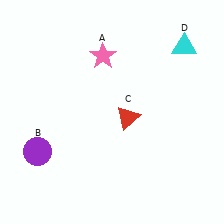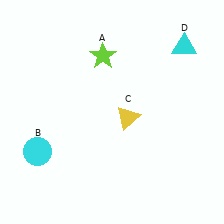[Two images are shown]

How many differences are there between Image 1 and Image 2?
There are 3 differences between the two images.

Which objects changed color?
A changed from pink to lime. B changed from purple to cyan. C changed from red to yellow.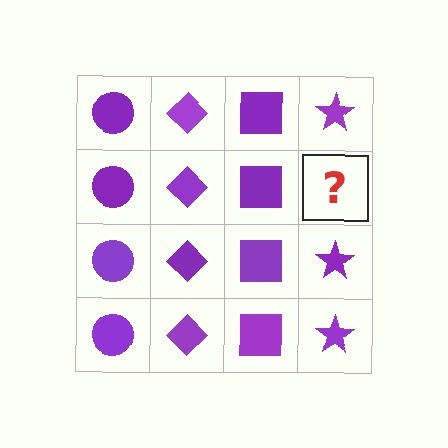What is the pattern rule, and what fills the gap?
The rule is that each column has a consistent shape. The gap should be filled with a purple star.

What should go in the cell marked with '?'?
The missing cell should contain a purple star.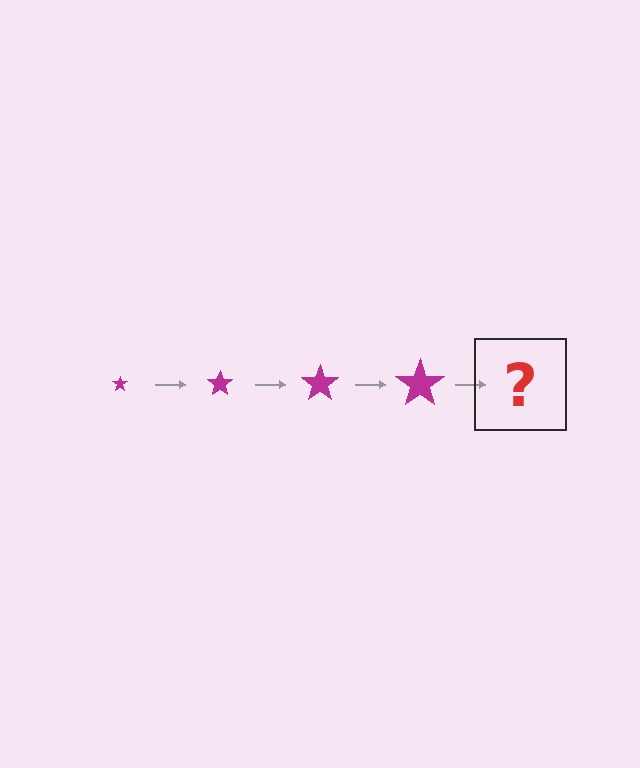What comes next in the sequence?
The next element should be a magenta star, larger than the previous one.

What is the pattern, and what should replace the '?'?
The pattern is that the star gets progressively larger each step. The '?' should be a magenta star, larger than the previous one.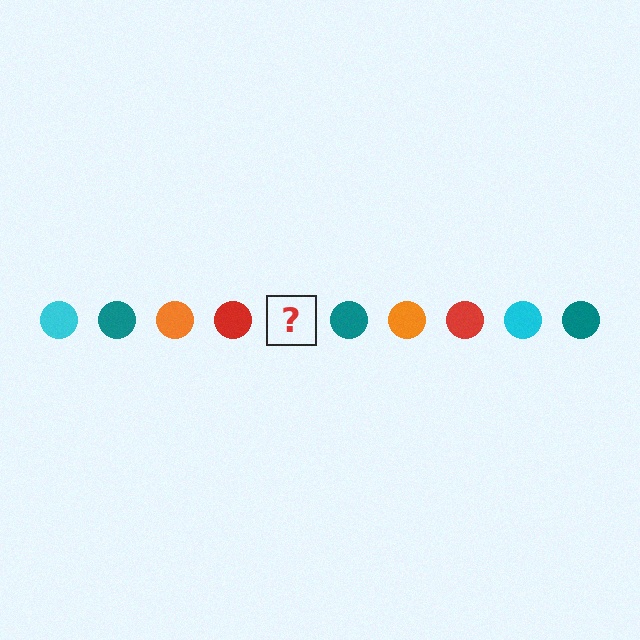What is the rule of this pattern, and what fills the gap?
The rule is that the pattern cycles through cyan, teal, orange, red circles. The gap should be filled with a cyan circle.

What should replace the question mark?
The question mark should be replaced with a cyan circle.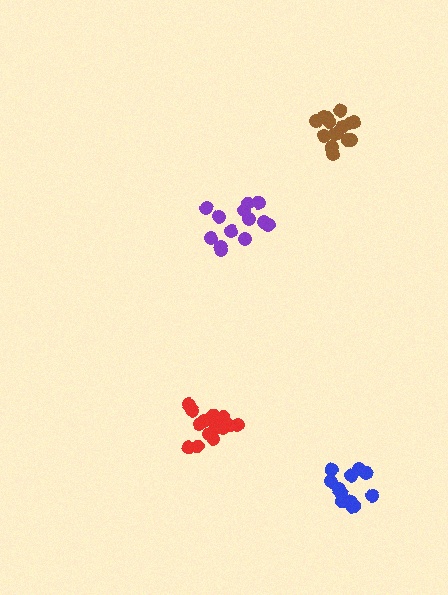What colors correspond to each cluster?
The clusters are colored: blue, brown, red, purple.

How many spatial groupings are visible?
There are 4 spatial groupings.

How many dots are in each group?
Group 1: 12 dots, Group 2: 15 dots, Group 3: 18 dots, Group 4: 13 dots (58 total).